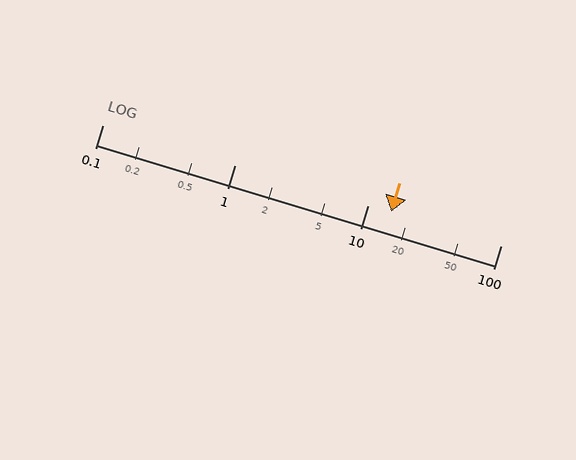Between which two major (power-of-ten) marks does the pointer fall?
The pointer is between 10 and 100.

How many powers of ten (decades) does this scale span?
The scale spans 3 decades, from 0.1 to 100.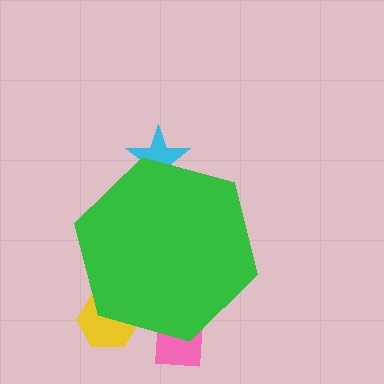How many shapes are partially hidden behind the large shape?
3 shapes are partially hidden.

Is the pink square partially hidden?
Yes, the pink square is partially hidden behind the green hexagon.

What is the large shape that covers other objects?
A green hexagon.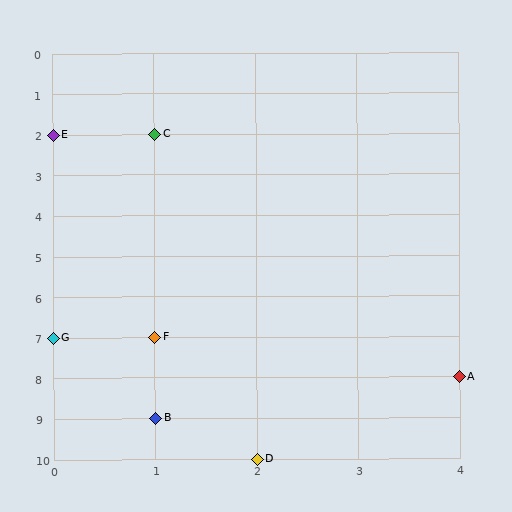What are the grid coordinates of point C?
Point C is at grid coordinates (1, 2).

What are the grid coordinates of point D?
Point D is at grid coordinates (2, 10).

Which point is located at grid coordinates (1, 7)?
Point F is at (1, 7).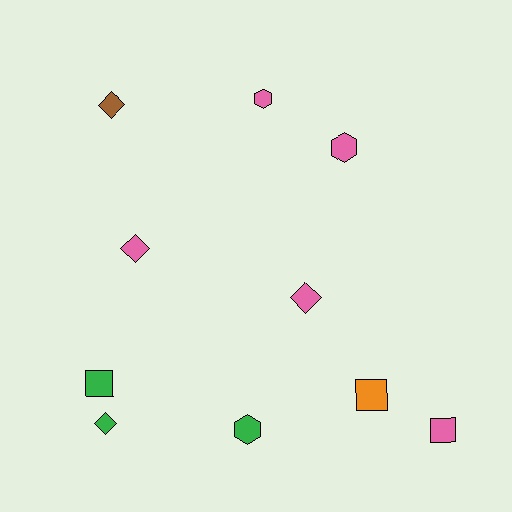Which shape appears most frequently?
Diamond, with 4 objects.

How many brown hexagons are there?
There are no brown hexagons.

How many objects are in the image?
There are 10 objects.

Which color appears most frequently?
Pink, with 5 objects.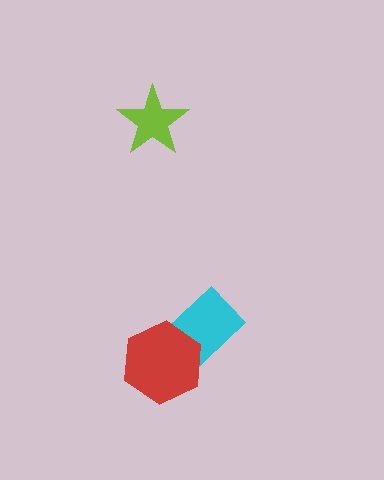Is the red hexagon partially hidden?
No, no other shape covers it.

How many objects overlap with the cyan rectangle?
1 object overlaps with the cyan rectangle.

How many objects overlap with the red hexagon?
1 object overlaps with the red hexagon.